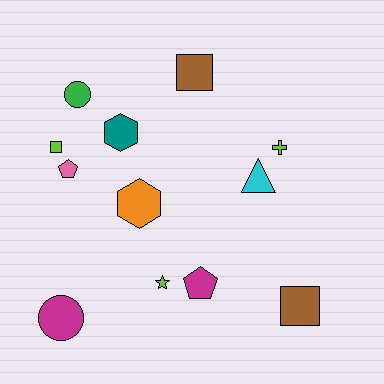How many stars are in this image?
There is 1 star.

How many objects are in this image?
There are 12 objects.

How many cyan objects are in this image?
There is 1 cyan object.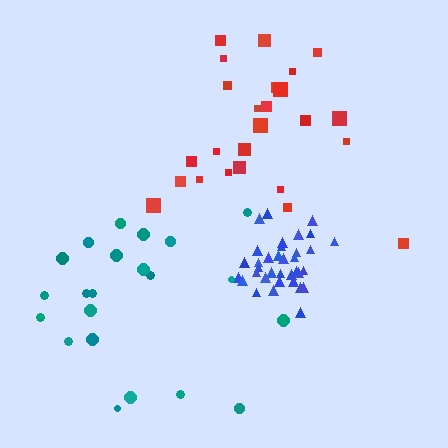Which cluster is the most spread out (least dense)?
Red.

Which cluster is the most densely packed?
Blue.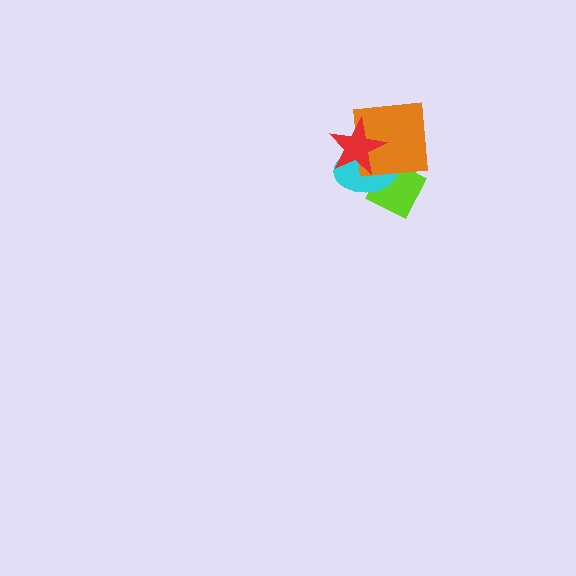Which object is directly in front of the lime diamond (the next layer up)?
The cyan ellipse is directly in front of the lime diamond.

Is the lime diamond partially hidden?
Yes, it is partially covered by another shape.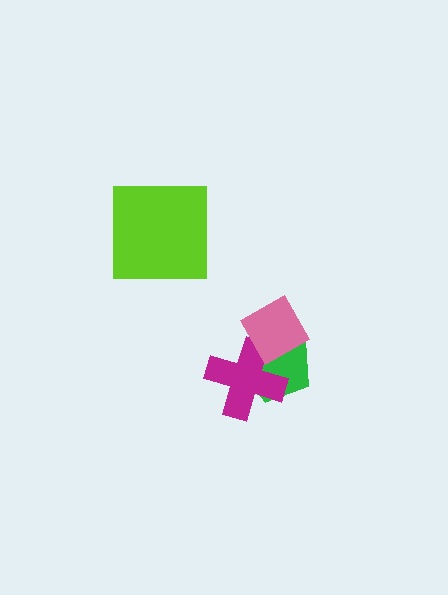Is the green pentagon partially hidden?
Yes, it is partially covered by another shape.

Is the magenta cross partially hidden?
Yes, it is partially covered by another shape.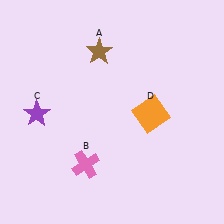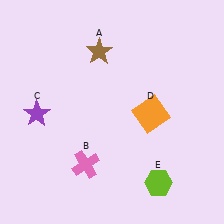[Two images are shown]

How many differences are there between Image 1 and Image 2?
There is 1 difference between the two images.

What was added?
A lime hexagon (E) was added in Image 2.